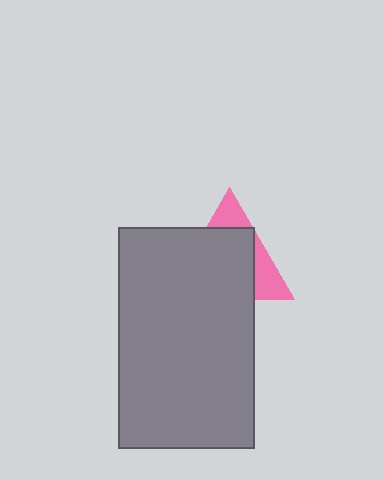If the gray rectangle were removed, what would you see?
You would see the complete pink triangle.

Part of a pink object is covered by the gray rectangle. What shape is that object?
It is a triangle.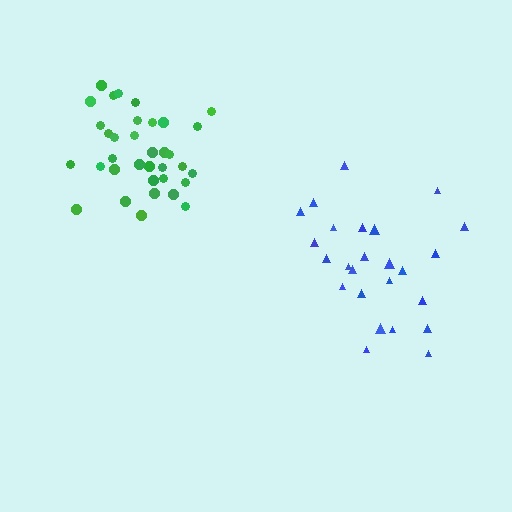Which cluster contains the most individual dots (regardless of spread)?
Green (35).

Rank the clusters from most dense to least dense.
green, blue.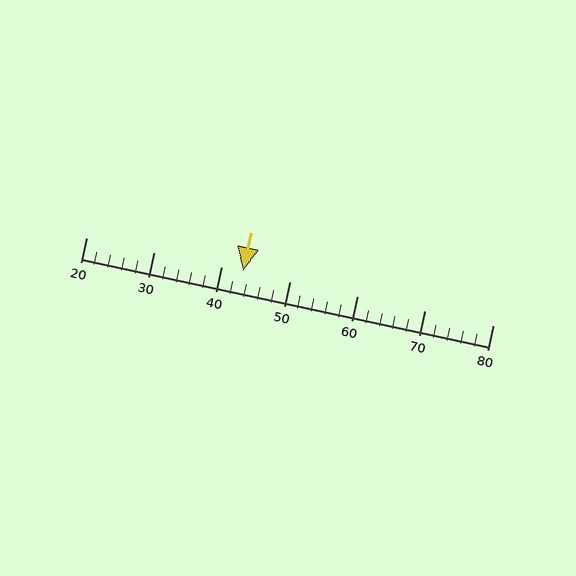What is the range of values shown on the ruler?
The ruler shows values from 20 to 80.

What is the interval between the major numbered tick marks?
The major tick marks are spaced 10 units apart.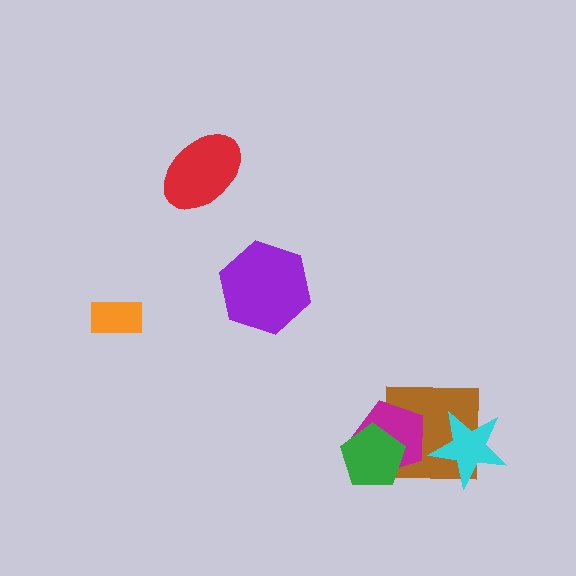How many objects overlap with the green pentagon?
2 objects overlap with the green pentagon.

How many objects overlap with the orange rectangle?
0 objects overlap with the orange rectangle.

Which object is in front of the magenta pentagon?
The green pentagon is in front of the magenta pentagon.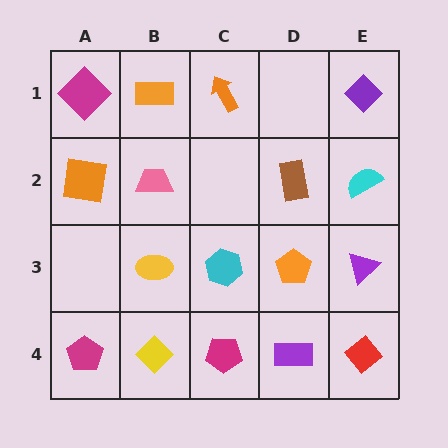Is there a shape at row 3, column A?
No, that cell is empty.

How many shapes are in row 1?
4 shapes.